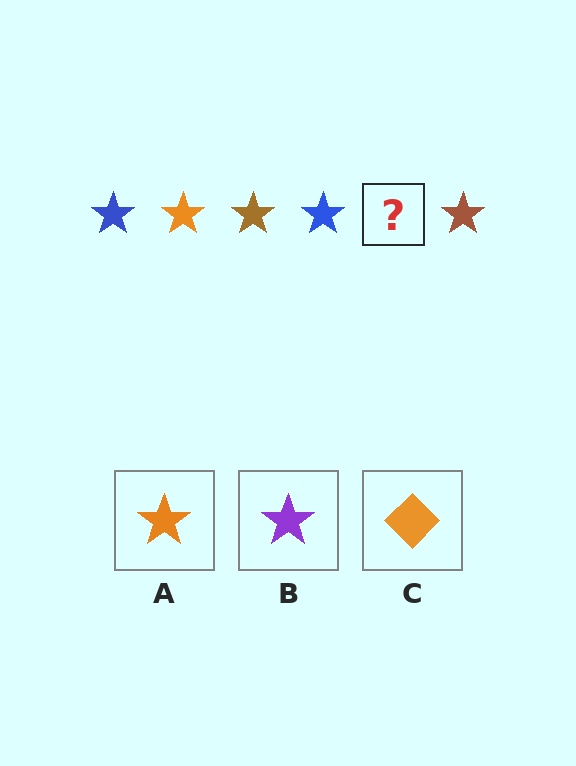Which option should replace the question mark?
Option A.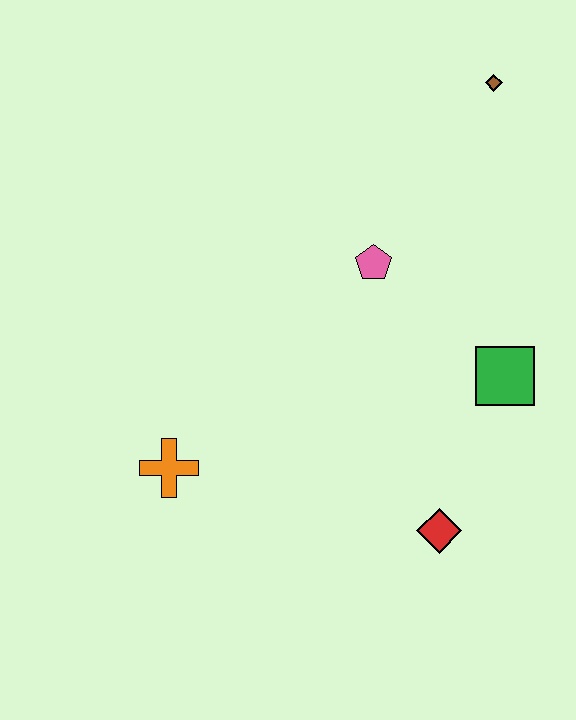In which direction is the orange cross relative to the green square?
The orange cross is to the left of the green square.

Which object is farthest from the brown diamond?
The orange cross is farthest from the brown diamond.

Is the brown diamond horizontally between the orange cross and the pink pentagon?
No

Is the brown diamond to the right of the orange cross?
Yes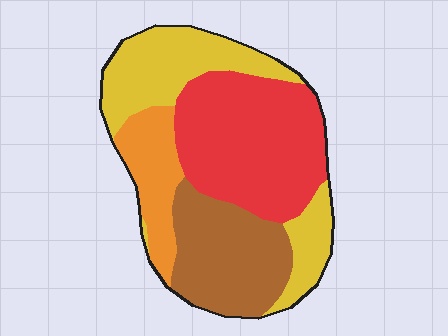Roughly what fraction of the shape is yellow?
Yellow covers about 30% of the shape.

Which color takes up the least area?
Orange, at roughly 15%.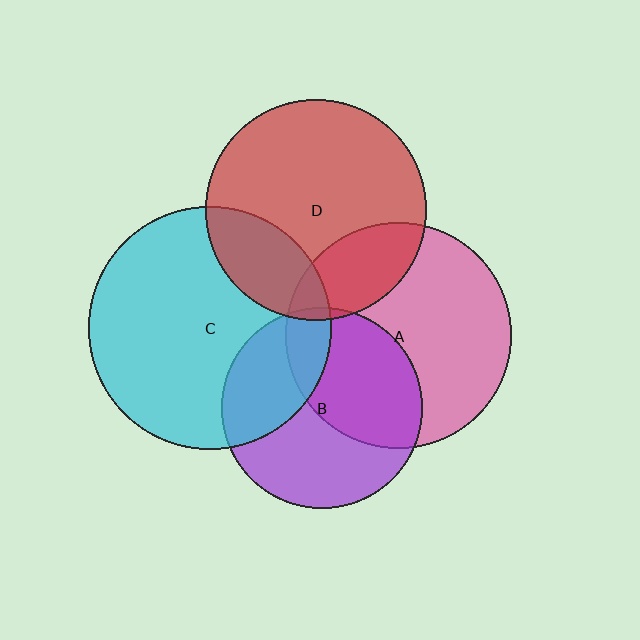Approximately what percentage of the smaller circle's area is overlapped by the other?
Approximately 10%.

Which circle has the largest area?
Circle C (cyan).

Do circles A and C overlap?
Yes.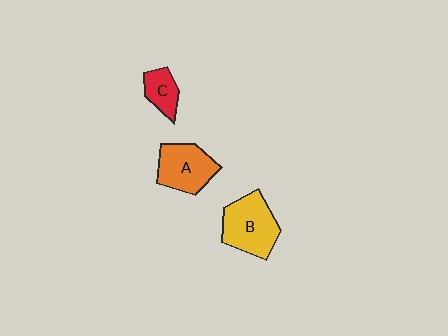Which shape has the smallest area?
Shape C (red).